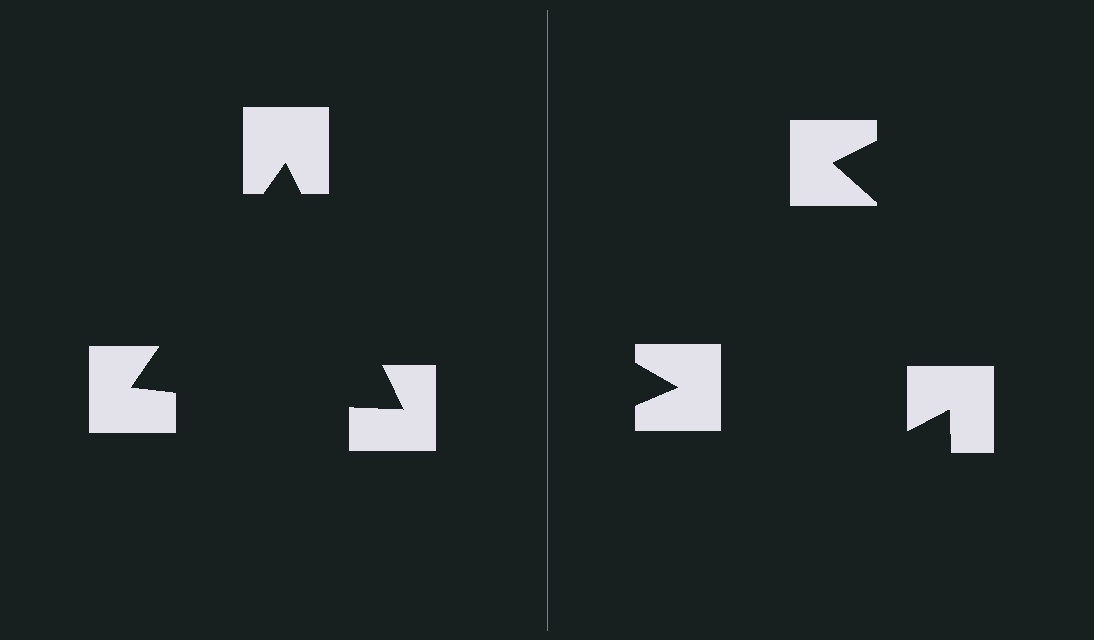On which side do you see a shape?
An illusory triangle appears on the left side. On the right side the wedge cuts are rotated, so no coherent shape forms.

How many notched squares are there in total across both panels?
6 — 3 on each side.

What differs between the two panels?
The notched squares are positioned identically on both sides; only the wedge orientations differ. On the left they align to a triangle; on the right they are misaligned.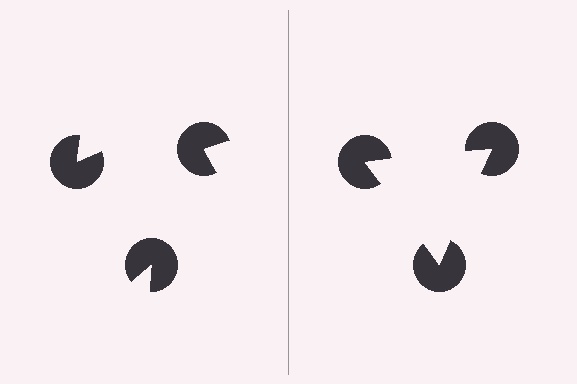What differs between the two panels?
The pac-man discs are positioned identically on both sides; only the wedge orientations differ. On the right they align to a triangle; on the left they are misaligned.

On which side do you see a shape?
An illusory triangle appears on the right side. On the left side the wedge cuts are rotated, so no coherent shape forms.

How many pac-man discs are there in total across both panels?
6 — 3 on each side.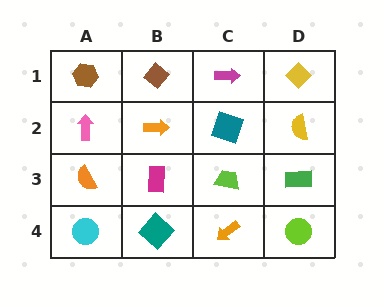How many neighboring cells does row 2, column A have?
3.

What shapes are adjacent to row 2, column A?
A brown hexagon (row 1, column A), an orange semicircle (row 3, column A), an orange arrow (row 2, column B).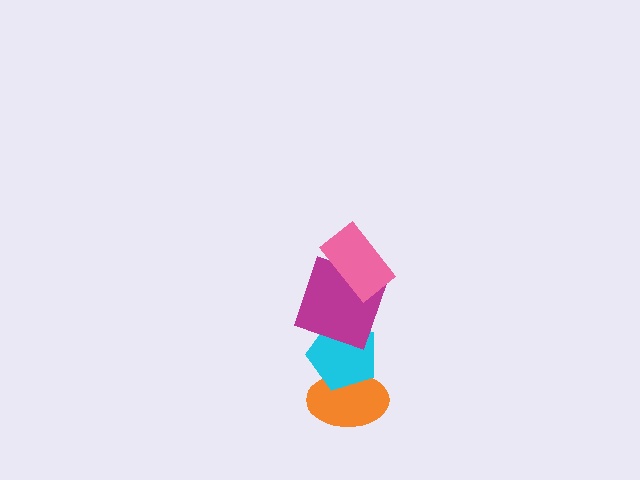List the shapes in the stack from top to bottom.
From top to bottom: the pink rectangle, the magenta square, the cyan pentagon, the orange ellipse.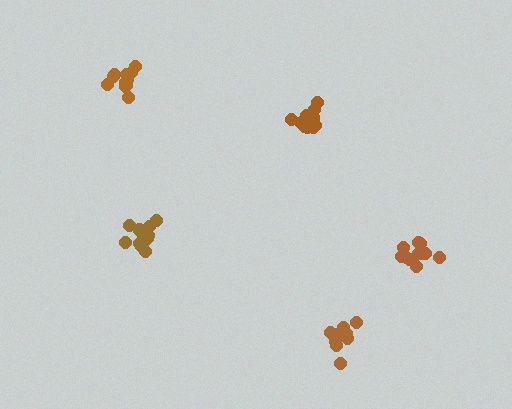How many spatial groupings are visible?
There are 5 spatial groupings.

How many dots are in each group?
Group 1: 11 dots, Group 2: 13 dots, Group 3: 11 dots, Group 4: 10 dots, Group 5: 10 dots (55 total).